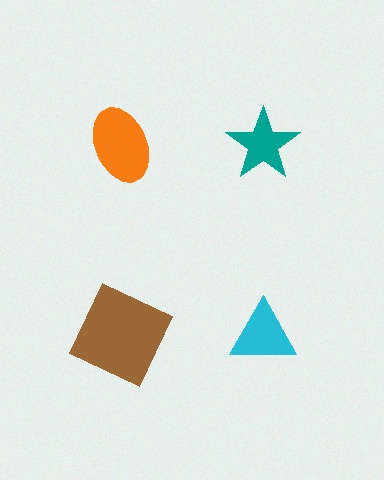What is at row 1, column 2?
A teal star.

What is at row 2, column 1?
A brown square.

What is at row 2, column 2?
A cyan triangle.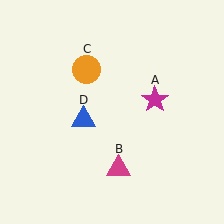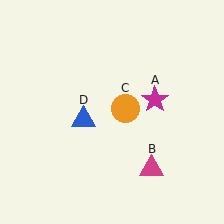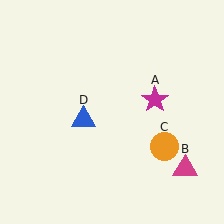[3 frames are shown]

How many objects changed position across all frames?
2 objects changed position: magenta triangle (object B), orange circle (object C).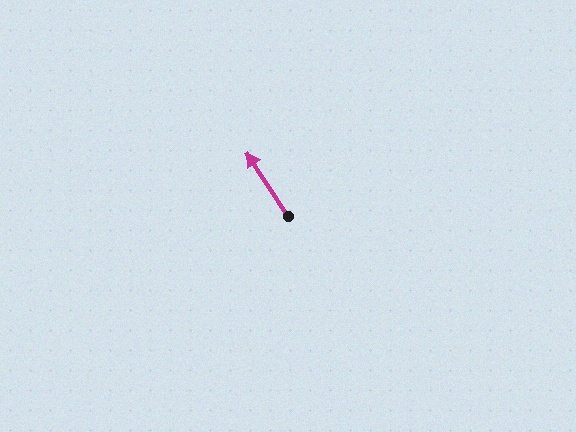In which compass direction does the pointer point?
Northwest.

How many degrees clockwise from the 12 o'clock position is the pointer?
Approximately 327 degrees.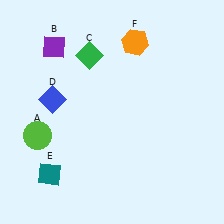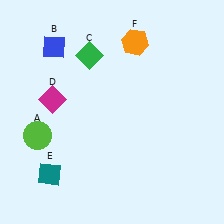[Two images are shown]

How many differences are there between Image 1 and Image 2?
There are 2 differences between the two images.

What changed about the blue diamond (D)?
In Image 1, D is blue. In Image 2, it changed to magenta.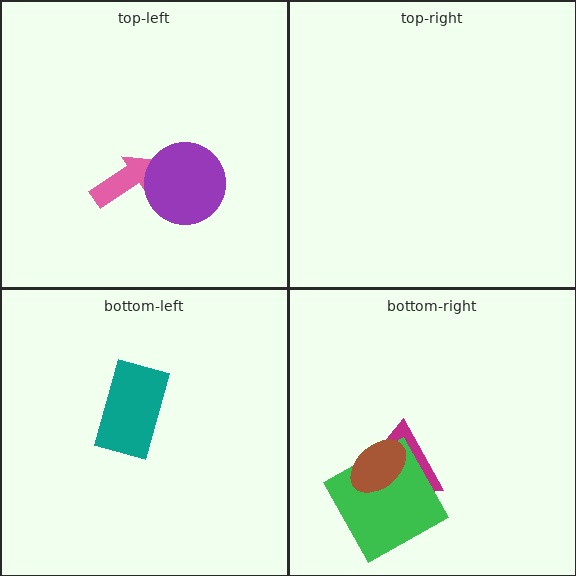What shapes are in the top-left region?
The pink arrow, the purple circle.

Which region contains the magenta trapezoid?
The bottom-right region.